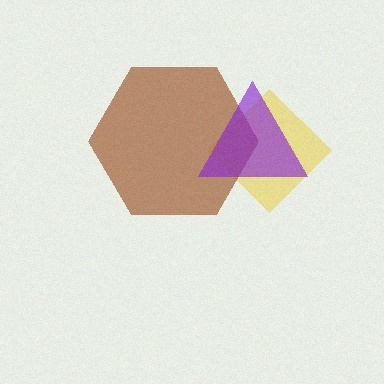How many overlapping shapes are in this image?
There are 3 overlapping shapes in the image.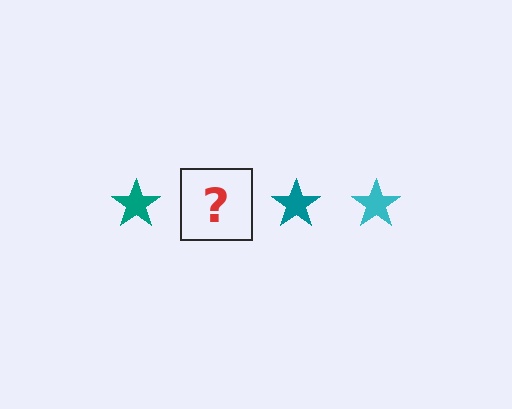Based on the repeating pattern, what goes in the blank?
The blank should be a cyan star.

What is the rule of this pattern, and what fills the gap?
The rule is that the pattern cycles through teal, cyan stars. The gap should be filled with a cyan star.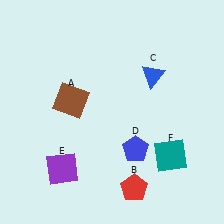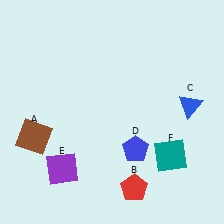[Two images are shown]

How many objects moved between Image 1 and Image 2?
2 objects moved between the two images.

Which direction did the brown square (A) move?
The brown square (A) moved left.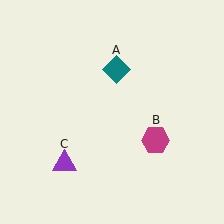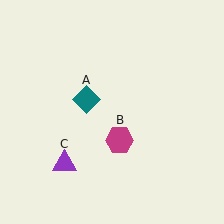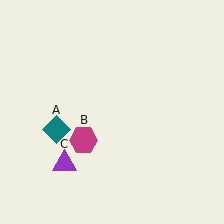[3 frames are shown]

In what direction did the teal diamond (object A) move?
The teal diamond (object A) moved down and to the left.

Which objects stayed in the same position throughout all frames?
Purple triangle (object C) remained stationary.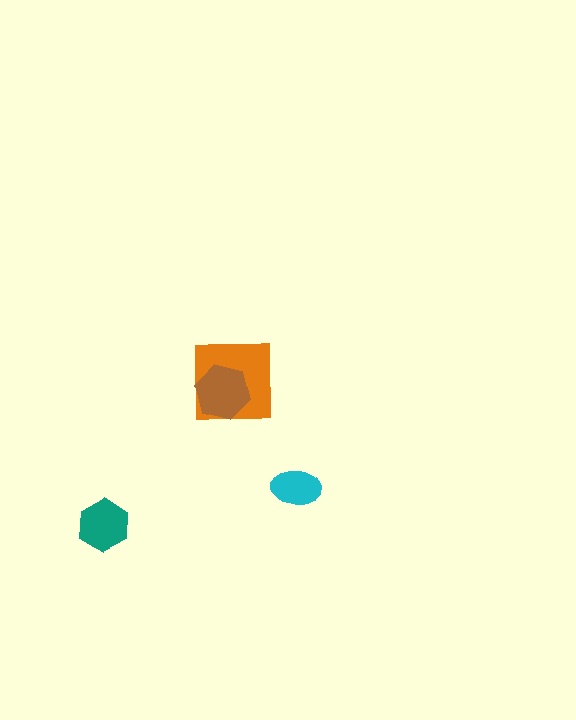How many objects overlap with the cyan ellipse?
0 objects overlap with the cyan ellipse.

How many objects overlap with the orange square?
1 object overlaps with the orange square.